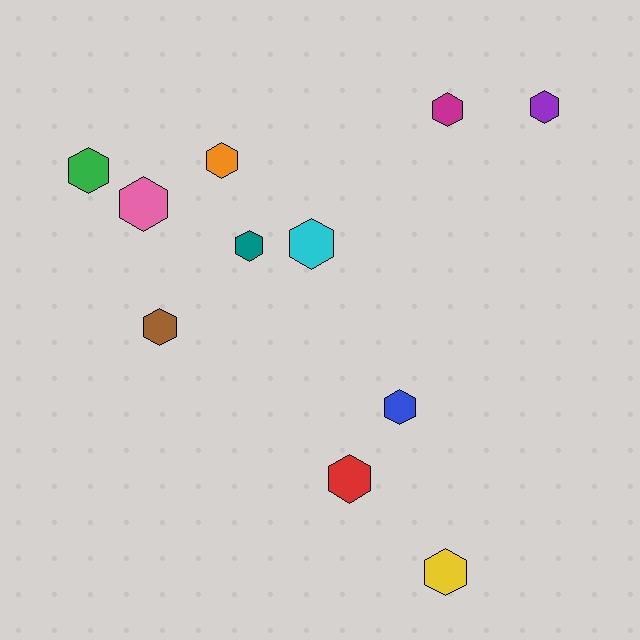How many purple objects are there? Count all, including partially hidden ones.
There is 1 purple object.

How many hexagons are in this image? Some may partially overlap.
There are 11 hexagons.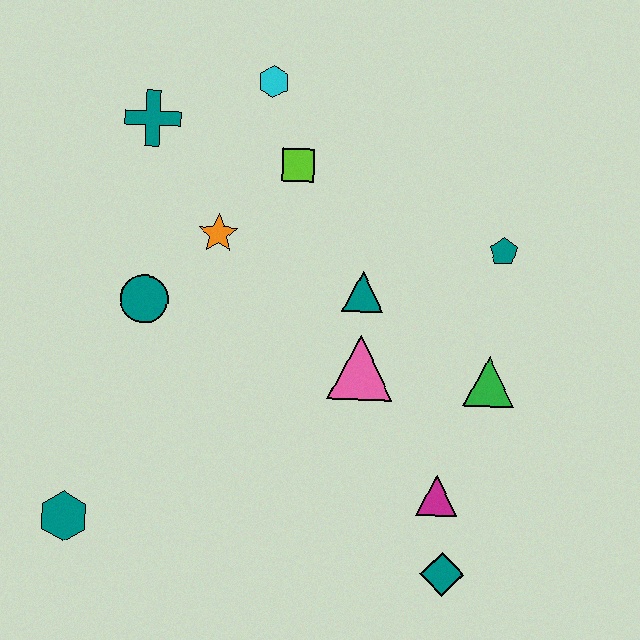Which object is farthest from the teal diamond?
The teal cross is farthest from the teal diamond.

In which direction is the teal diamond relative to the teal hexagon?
The teal diamond is to the right of the teal hexagon.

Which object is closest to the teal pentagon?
The green triangle is closest to the teal pentagon.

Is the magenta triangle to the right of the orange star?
Yes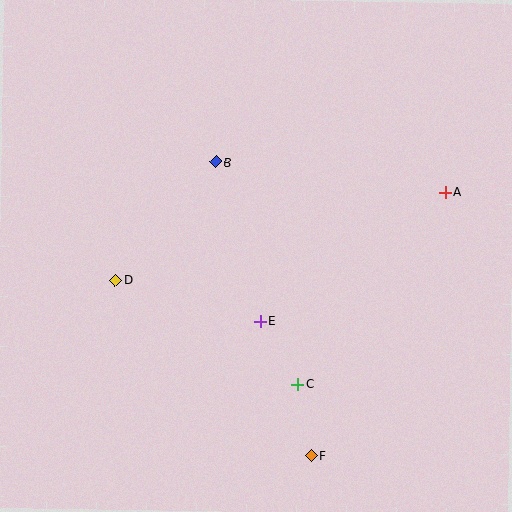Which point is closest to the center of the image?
Point E at (260, 321) is closest to the center.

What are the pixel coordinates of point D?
Point D is at (115, 280).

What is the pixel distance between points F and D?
The distance between F and D is 263 pixels.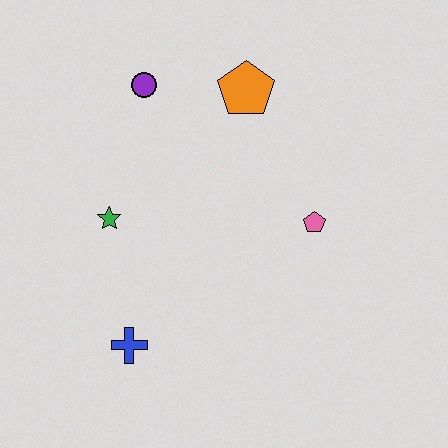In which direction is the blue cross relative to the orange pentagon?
The blue cross is below the orange pentagon.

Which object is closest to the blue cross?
The green star is closest to the blue cross.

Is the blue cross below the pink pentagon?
Yes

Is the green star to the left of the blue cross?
Yes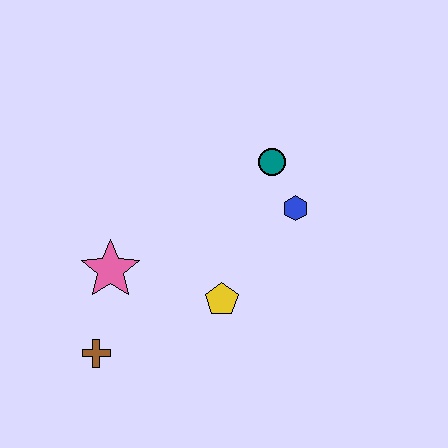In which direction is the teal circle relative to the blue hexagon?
The teal circle is above the blue hexagon.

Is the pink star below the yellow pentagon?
No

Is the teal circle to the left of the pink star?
No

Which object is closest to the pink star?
The brown cross is closest to the pink star.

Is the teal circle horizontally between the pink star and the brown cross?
No